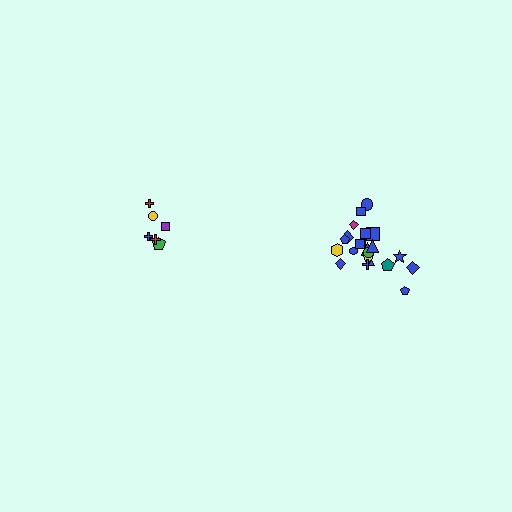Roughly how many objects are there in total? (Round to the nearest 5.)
Roughly 30 objects in total.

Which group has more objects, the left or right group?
The right group.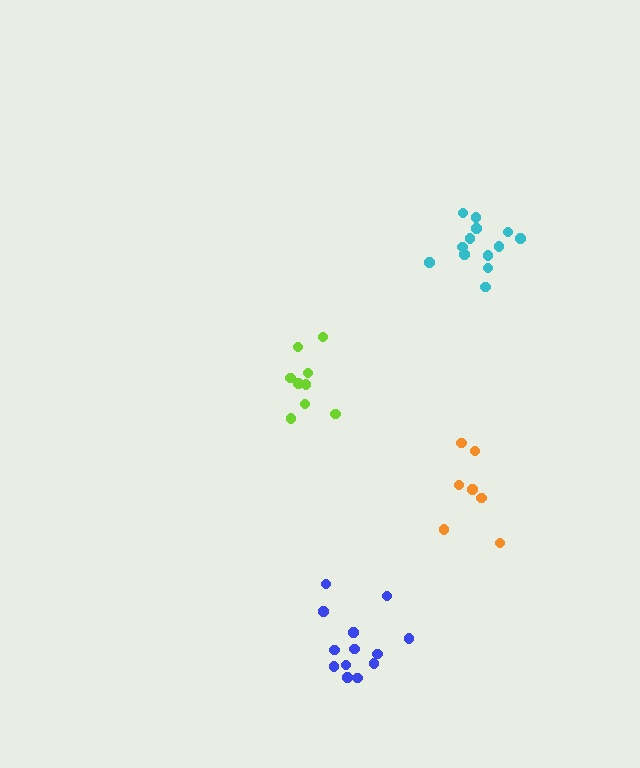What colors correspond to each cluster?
The clusters are colored: cyan, orange, lime, blue.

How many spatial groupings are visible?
There are 4 spatial groupings.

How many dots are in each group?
Group 1: 13 dots, Group 2: 7 dots, Group 3: 9 dots, Group 4: 13 dots (42 total).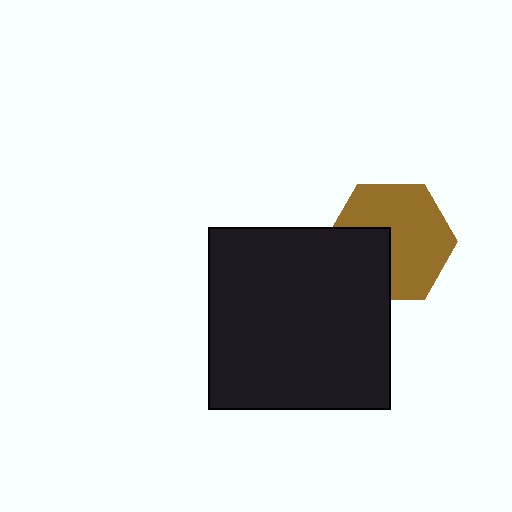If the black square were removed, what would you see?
You would see the complete brown hexagon.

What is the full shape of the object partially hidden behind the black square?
The partially hidden object is a brown hexagon.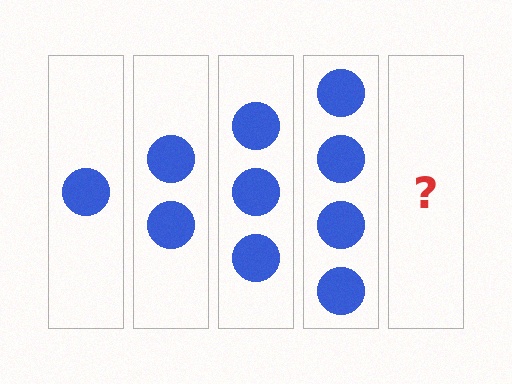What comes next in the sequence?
The next element should be 5 circles.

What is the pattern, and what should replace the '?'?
The pattern is that each step adds one more circle. The '?' should be 5 circles.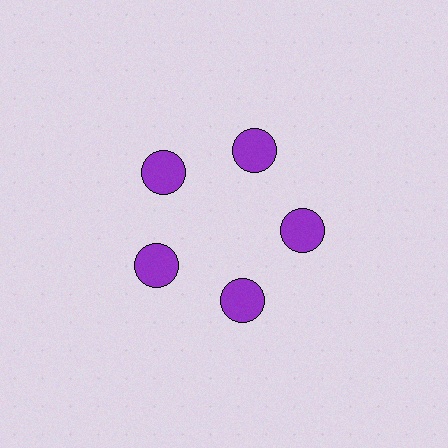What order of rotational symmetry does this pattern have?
This pattern has 5-fold rotational symmetry.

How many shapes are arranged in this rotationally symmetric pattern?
There are 5 shapes, arranged in 5 groups of 1.